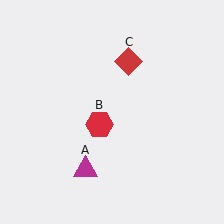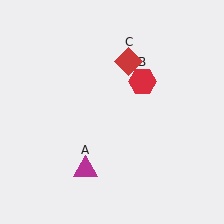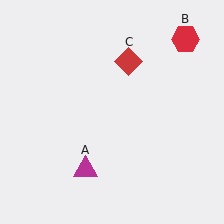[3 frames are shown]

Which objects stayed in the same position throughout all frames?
Magenta triangle (object A) and red diamond (object C) remained stationary.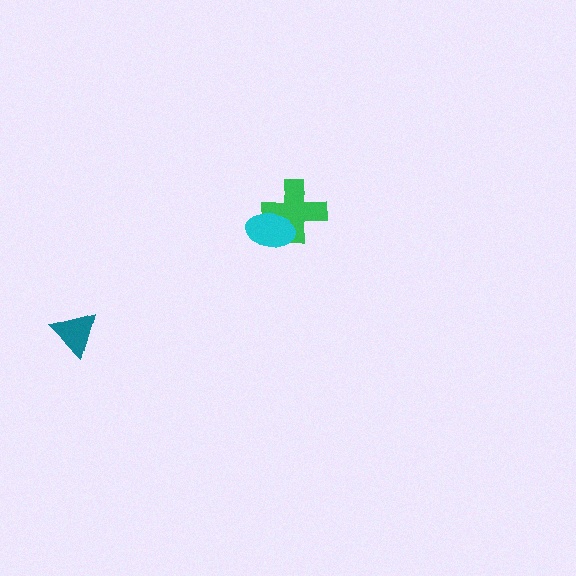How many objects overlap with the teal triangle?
0 objects overlap with the teal triangle.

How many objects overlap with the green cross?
1 object overlaps with the green cross.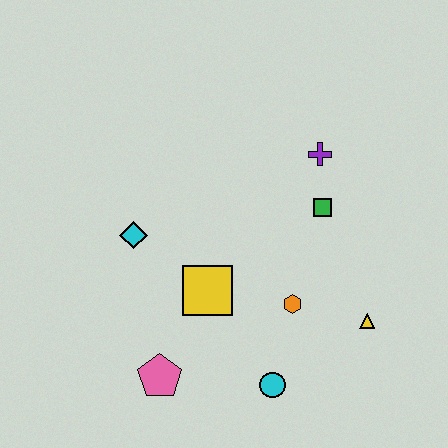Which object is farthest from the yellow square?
The purple cross is farthest from the yellow square.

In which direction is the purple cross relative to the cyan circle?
The purple cross is above the cyan circle.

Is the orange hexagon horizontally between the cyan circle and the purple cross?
Yes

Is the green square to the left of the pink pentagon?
No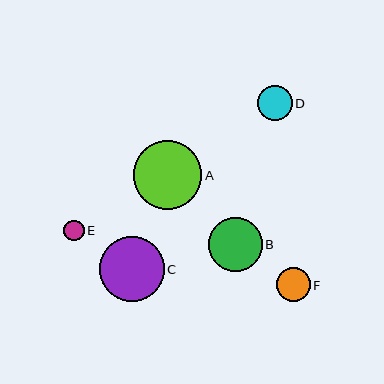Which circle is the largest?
Circle A is the largest with a size of approximately 69 pixels.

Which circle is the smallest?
Circle E is the smallest with a size of approximately 20 pixels.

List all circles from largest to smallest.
From largest to smallest: A, C, B, D, F, E.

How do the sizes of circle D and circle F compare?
Circle D and circle F are approximately the same size.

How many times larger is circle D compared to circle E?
Circle D is approximately 1.7 times the size of circle E.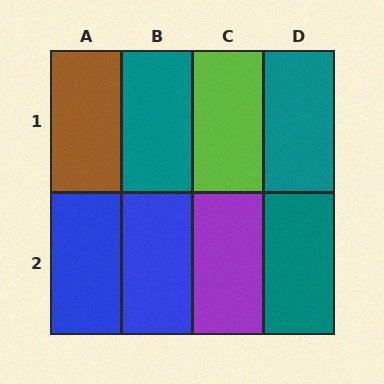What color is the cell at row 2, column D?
Teal.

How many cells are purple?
1 cell is purple.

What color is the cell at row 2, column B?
Blue.